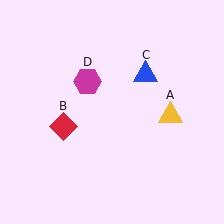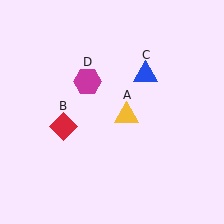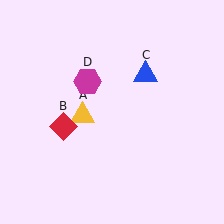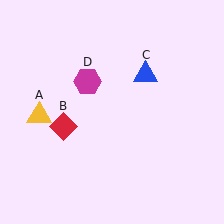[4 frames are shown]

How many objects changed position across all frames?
1 object changed position: yellow triangle (object A).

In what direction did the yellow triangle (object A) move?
The yellow triangle (object A) moved left.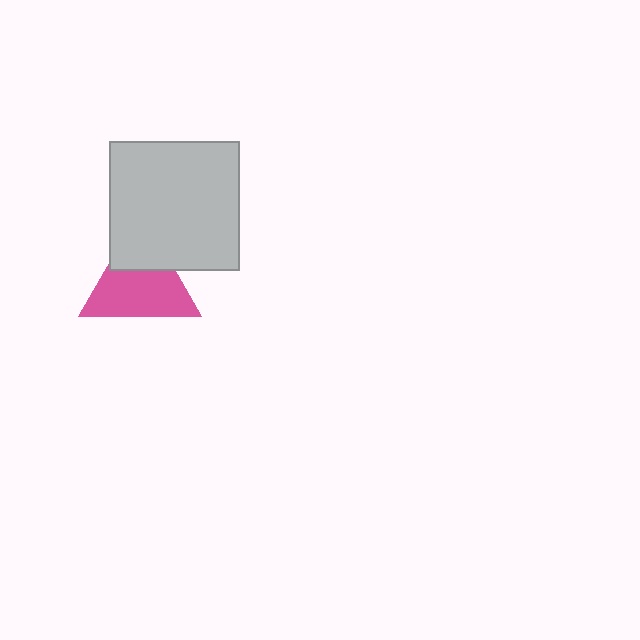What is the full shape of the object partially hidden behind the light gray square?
The partially hidden object is a pink triangle.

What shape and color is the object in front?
The object in front is a light gray square.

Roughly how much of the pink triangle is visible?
Most of it is visible (roughly 67%).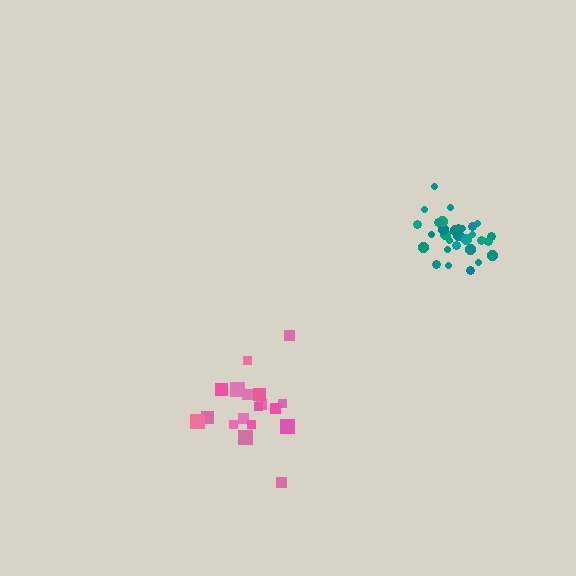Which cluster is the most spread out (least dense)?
Pink.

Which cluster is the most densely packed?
Teal.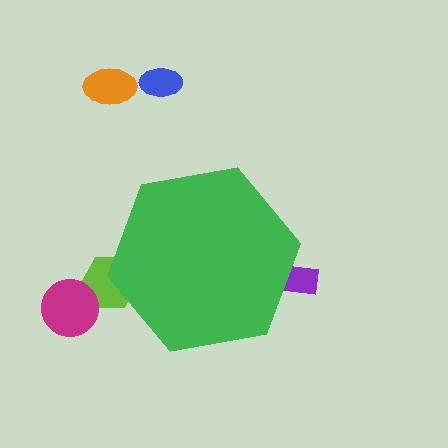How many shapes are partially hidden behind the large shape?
2 shapes are partially hidden.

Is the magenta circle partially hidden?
No, the magenta circle is fully visible.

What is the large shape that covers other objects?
A green hexagon.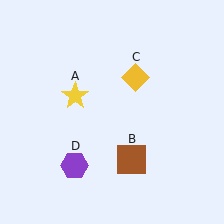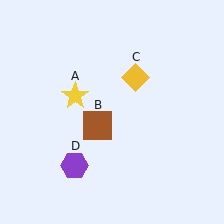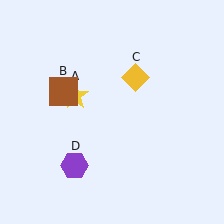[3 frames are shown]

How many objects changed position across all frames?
1 object changed position: brown square (object B).